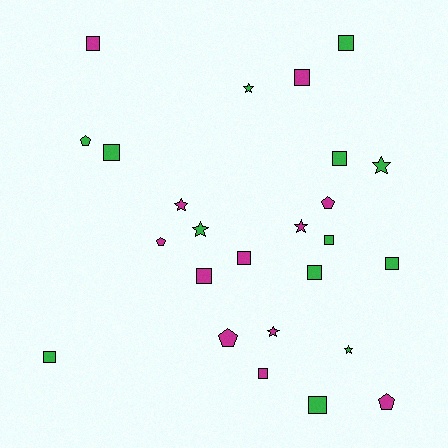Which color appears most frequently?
Green, with 13 objects.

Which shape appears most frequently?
Square, with 13 objects.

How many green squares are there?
There are 8 green squares.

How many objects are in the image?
There are 25 objects.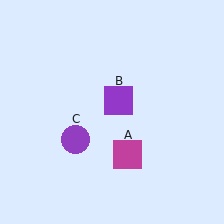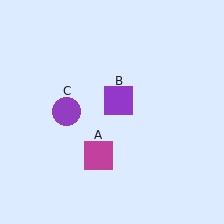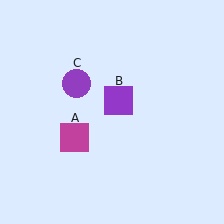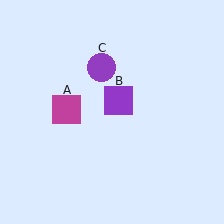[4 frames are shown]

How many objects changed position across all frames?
2 objects changed position: magenta square (object A), purple circle (object C).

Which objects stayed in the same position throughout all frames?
Purple square (object B) remained stationary.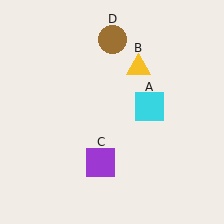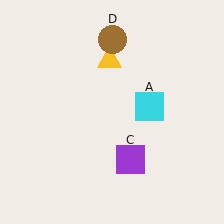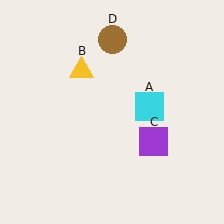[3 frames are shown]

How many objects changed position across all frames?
2 objects changed position: yellow triangle (object B), purple square (object C).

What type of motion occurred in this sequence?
The yellow triangle (object B), purple square (object C) rotated counterclockwise around the center of the scene.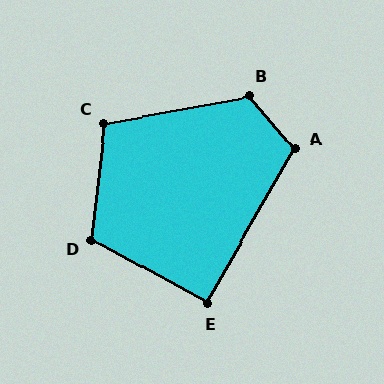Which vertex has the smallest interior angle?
E, at approximately 91 degrees.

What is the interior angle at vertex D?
Approximately 112 degrees (obtuse).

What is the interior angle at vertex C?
Approximately 107 degrees (obtuse).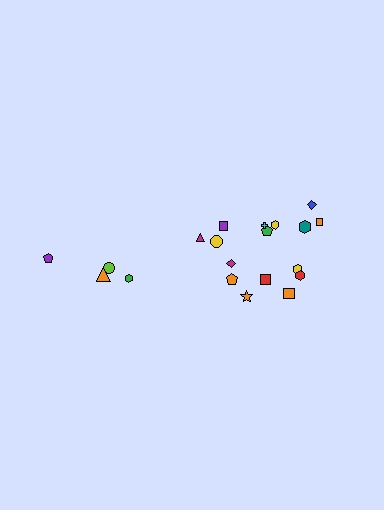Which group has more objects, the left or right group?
The right group.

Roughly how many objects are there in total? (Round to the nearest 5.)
Roughly 20 objects in total.